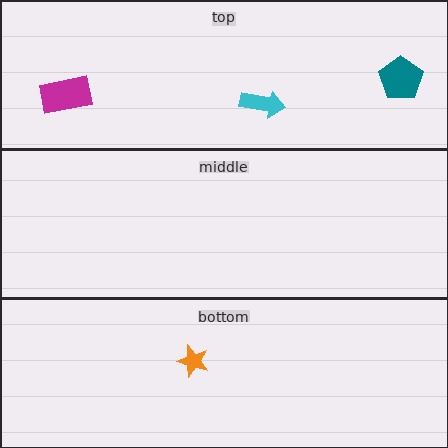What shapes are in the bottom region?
The orange star.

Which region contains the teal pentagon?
The top region.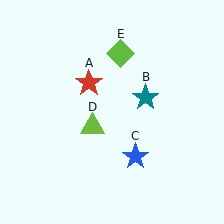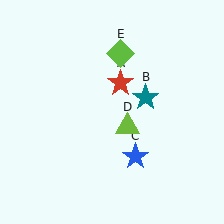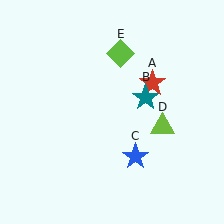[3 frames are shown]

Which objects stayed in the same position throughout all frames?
Teal star (object B) and blue star (object C) and lime diamond (object E) remained stationary.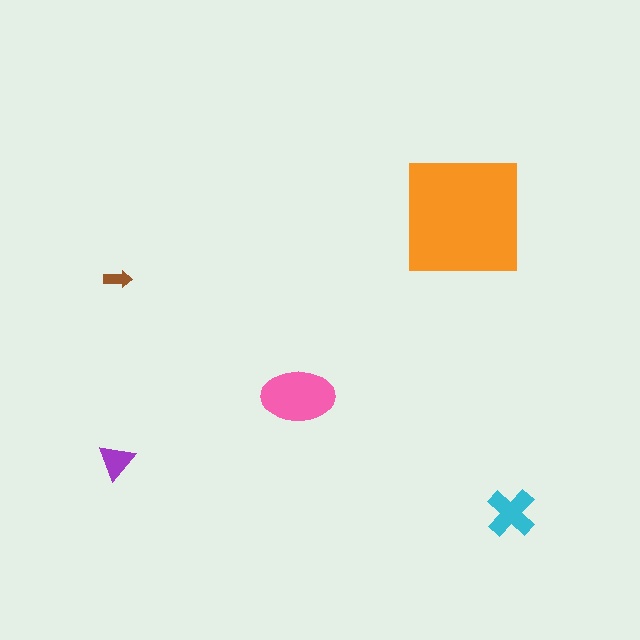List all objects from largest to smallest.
The orange square, the pink ellipse, the cyan cross, the purple triangle, the brown arrow.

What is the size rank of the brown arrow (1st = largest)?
5th.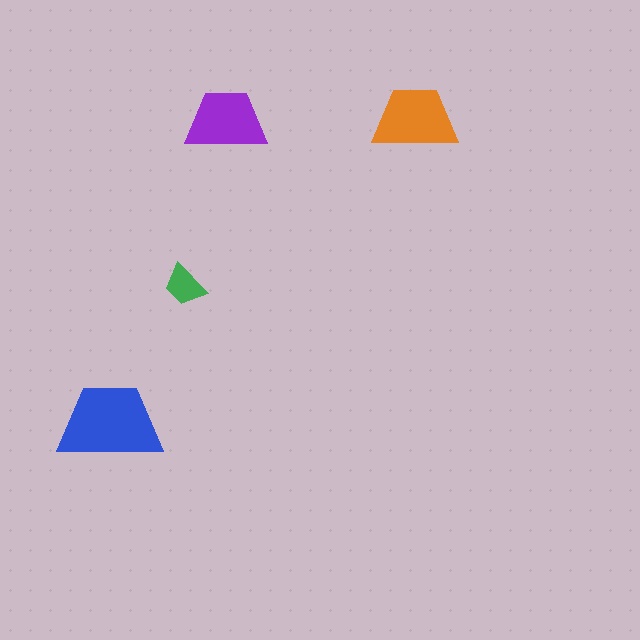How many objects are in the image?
There are 4 objects in the image.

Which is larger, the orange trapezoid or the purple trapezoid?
The orange one.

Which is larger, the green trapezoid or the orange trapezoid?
The orange one.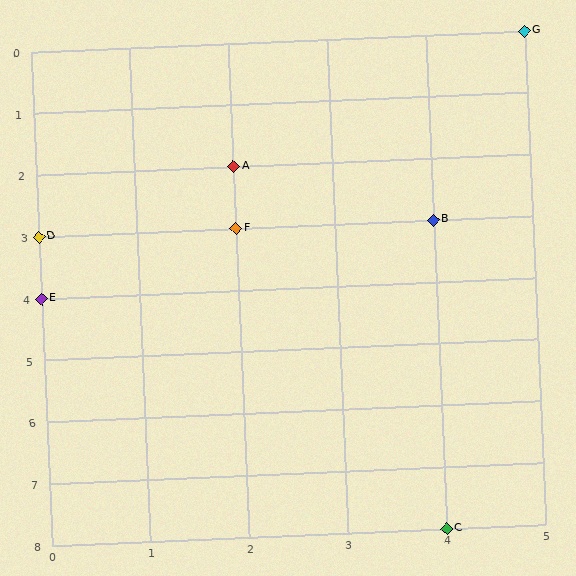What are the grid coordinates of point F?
Point F is at grid coordinates (2, 3).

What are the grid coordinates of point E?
Point E is at grid coordinates (0, 4).